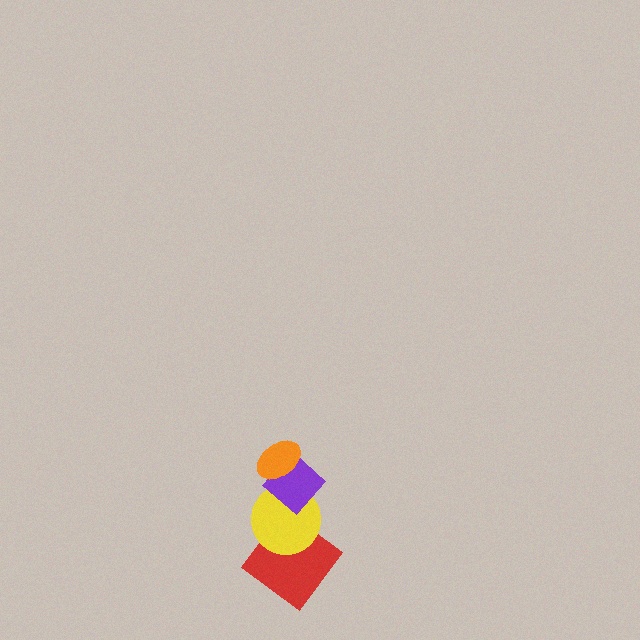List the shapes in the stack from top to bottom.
From top to bottom: the orange ellipse, the purple diamond, the yellow circle, the red diamond.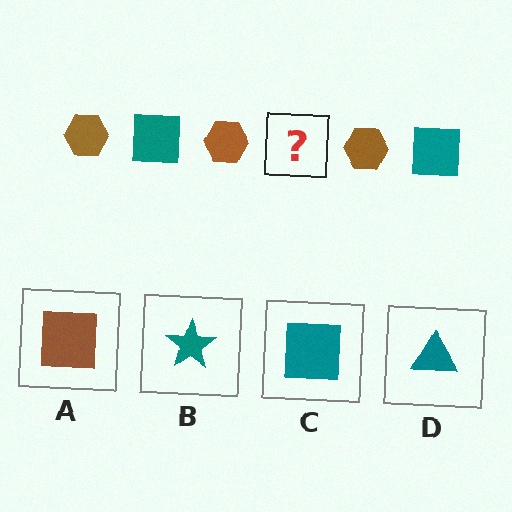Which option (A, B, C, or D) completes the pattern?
C.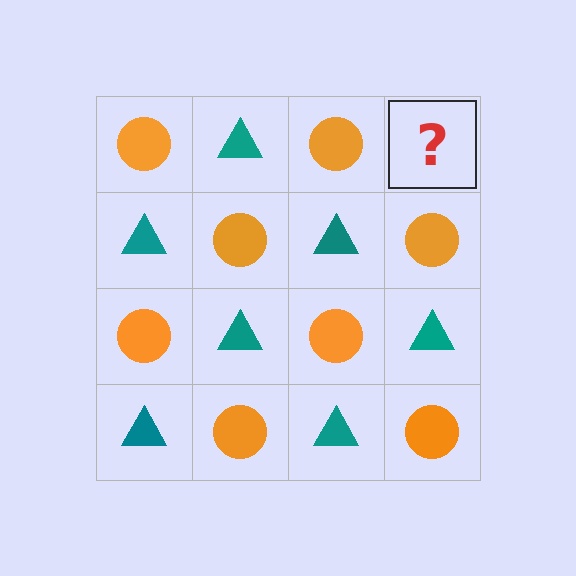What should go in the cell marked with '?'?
The missing cell should contain a teal triangle.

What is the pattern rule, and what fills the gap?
The rule is that it alternates orange circle and teal triangle in a checkerboard pattern. The gap should be filled with a teal triangle.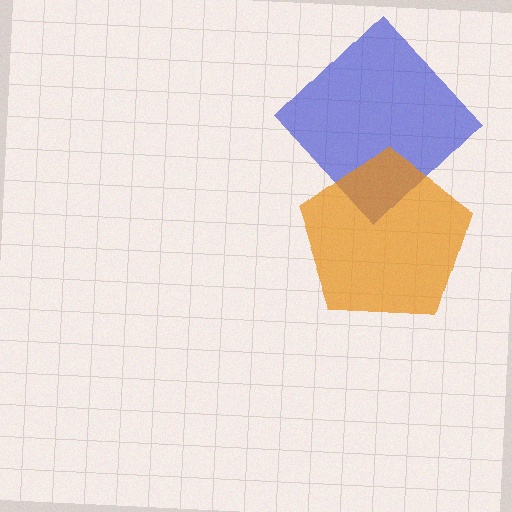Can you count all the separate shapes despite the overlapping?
Yes, there are 2 separate shapes.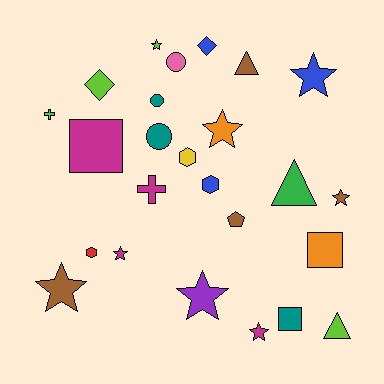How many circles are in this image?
There are 3 circles.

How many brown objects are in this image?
There are 4 brown objects.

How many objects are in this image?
There are 25 objects.